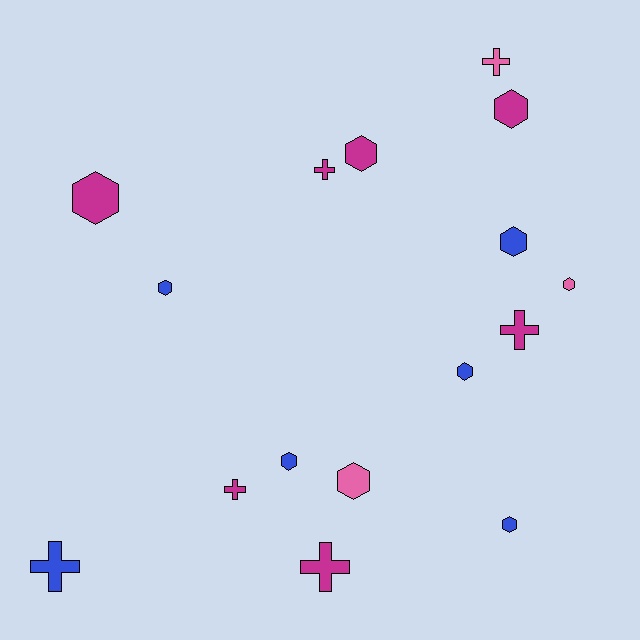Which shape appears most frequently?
Hexagon, with 10 objects.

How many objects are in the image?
There are 16 objects.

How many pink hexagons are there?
There are 2 pink hexagons.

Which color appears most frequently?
Magenta, with 7 objects.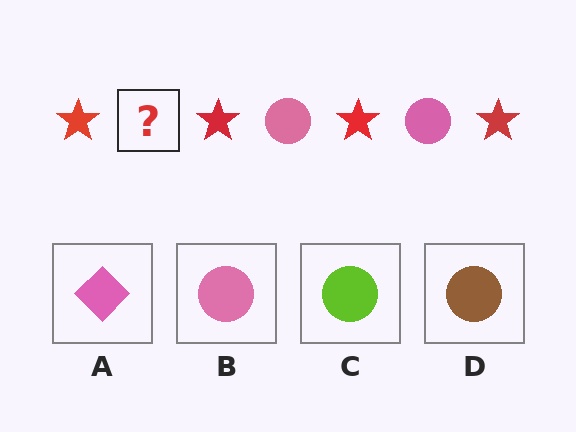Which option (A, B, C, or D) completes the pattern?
B.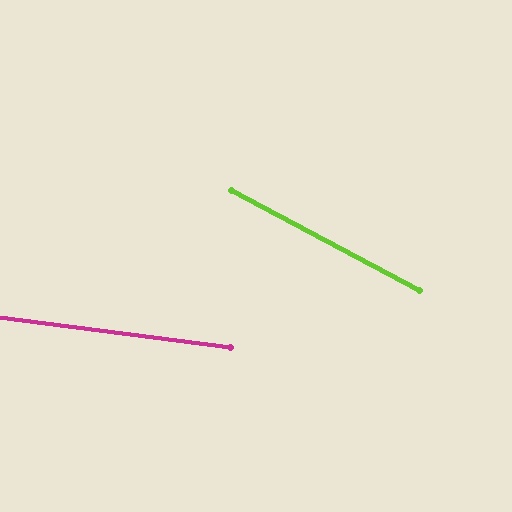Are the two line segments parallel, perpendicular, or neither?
Neither parallel nor perpendicular — they differ by about 21°.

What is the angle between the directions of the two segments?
Approximately 21 degrees.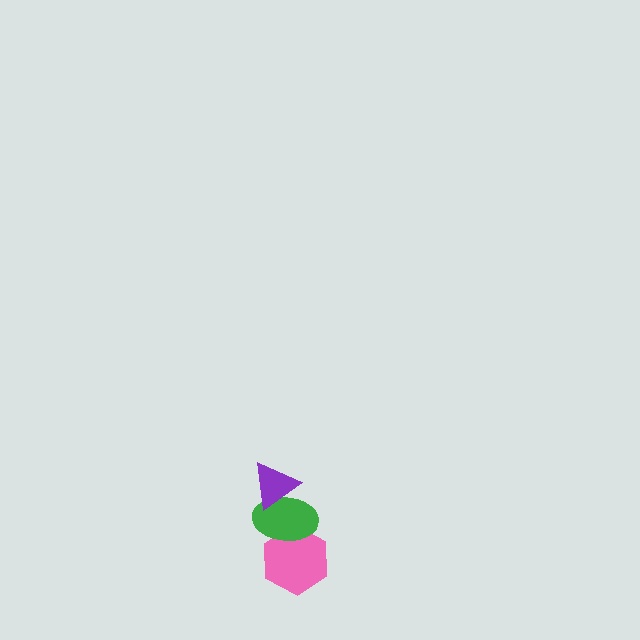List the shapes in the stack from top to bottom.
From top to bottom: the purple triangle, the green ellipse, the pink hexagon.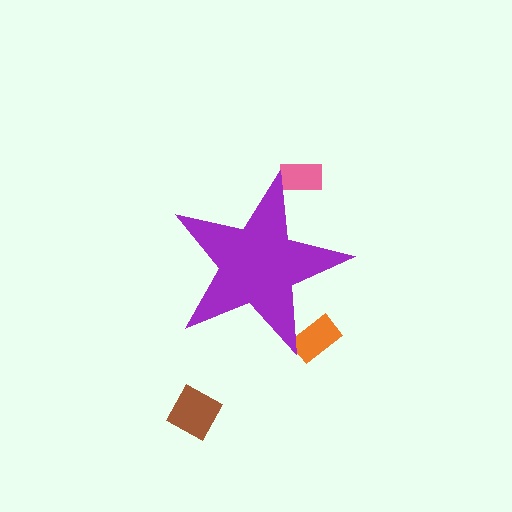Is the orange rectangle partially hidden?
Yes, the orange rectangle is partially hidden behind the purple star.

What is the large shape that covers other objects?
A purple star.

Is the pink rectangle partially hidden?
Yes, the pink rectangle is partially hidden behind the purple star.